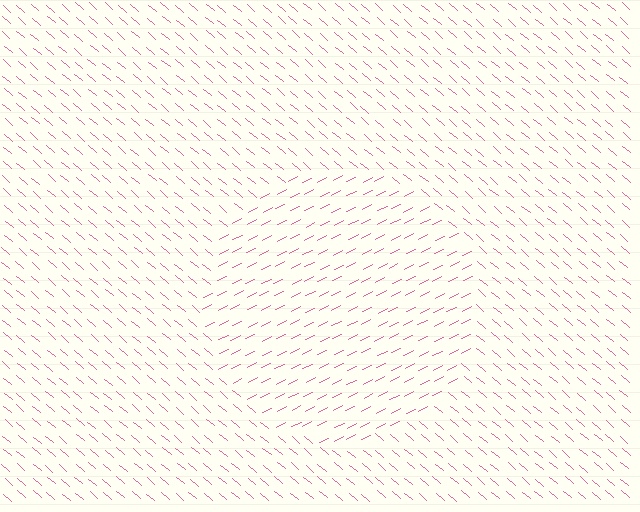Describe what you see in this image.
The image is filled with small pink line segments. A circle region in the image has lines oriented differently from the surrounding lines, creating a visible texture boundary.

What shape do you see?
I see a circle.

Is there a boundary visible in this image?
Yes, there is a texture boundary formed by a change in line orientation.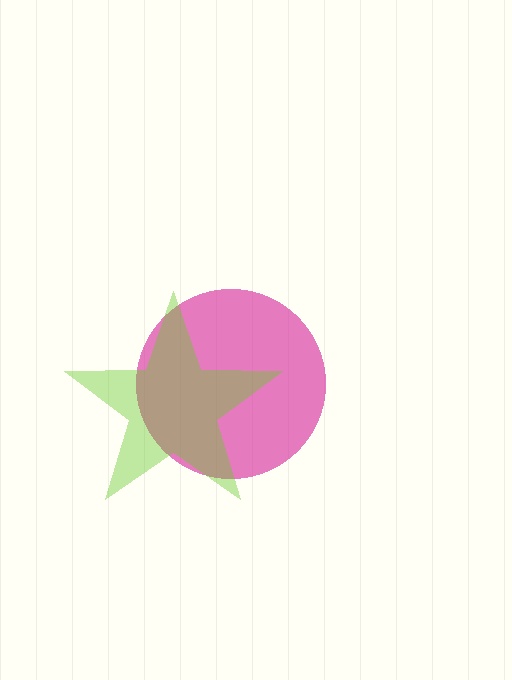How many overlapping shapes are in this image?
There are 2 overlapping shapes in the image.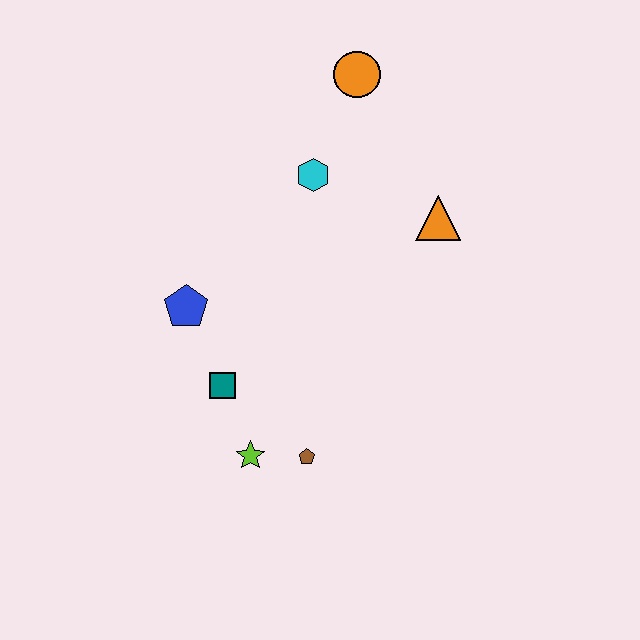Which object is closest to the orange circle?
The cyan hexagon is closest to the orange circle.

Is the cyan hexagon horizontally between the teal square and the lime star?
No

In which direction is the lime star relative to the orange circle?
The lime star is below the orange circle.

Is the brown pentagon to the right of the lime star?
Yes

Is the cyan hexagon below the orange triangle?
No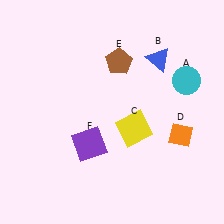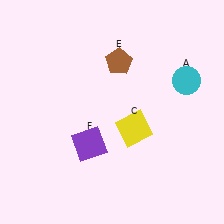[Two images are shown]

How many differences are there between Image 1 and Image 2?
There are 2 differences between the two images.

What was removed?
The orange diamond (D), the blue triangle (B) were removed in Image 2.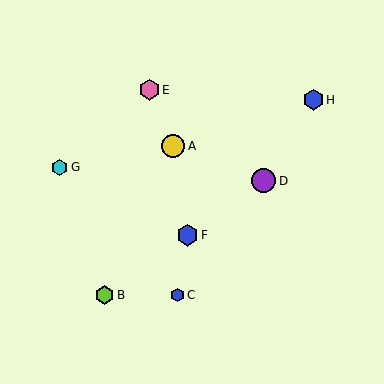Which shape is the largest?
The purple circle (labeled D) is the largest.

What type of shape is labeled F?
Shape F is a blue hexagon.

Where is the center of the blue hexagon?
The center of the blue hexagon is at (178, 295).